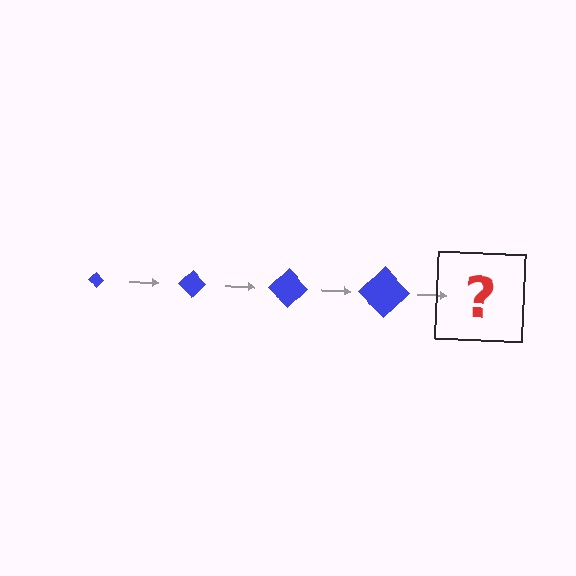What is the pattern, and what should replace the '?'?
The pattern is that the diamond gets progressively larger each step. The '?' should be a blue diamond, larger than the previous one.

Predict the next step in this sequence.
The next step is a blue diamond, larger than the previous one.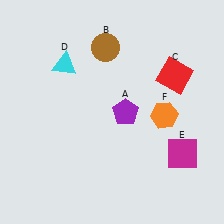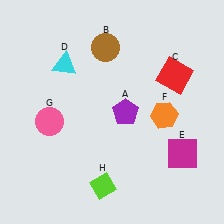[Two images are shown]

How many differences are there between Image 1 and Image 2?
There are 2 differences between the two images.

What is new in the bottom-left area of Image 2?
A pink circle (G) was added in the bottom-left area of Image 2.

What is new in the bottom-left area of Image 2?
A lime diamond (H) was added in the bottom-left area of Image 2.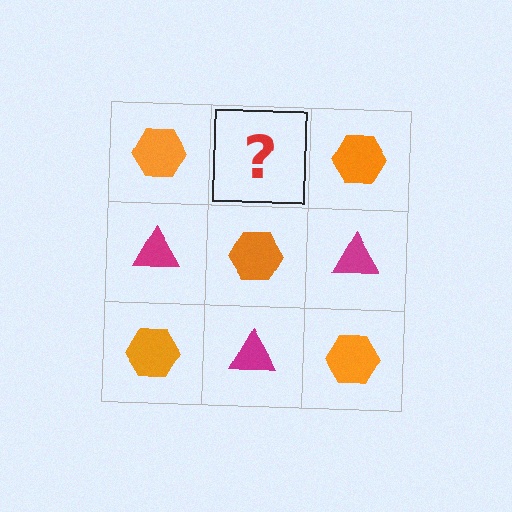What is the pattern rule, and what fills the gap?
The rule is that it alternates orange hexagon and magenta triangle in a checkerboard pattern. The gap should be filled with a magenta triangle.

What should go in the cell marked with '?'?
The missing cell should contain a magenta triangle.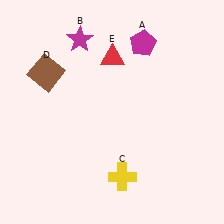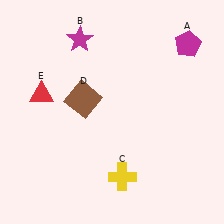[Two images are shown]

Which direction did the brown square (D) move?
The brown square (D) moved right.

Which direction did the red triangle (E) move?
The red triangle (E) moved left.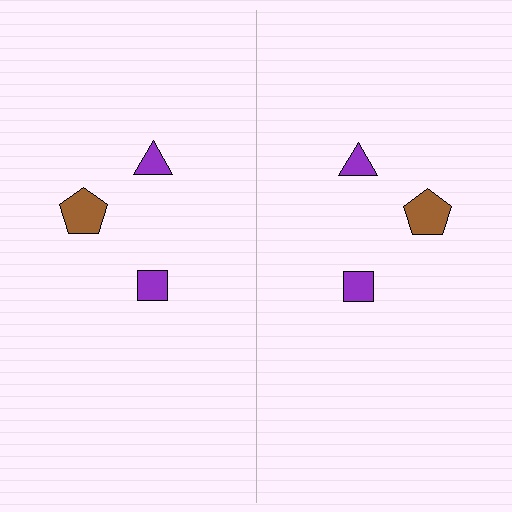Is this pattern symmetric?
Yes, this pattern has bilateral (reflection) symmetry.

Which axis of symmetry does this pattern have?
The pattern has a vertical axis of symmetry running through the center of the image.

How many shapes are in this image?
There are 6 shapes in this image.